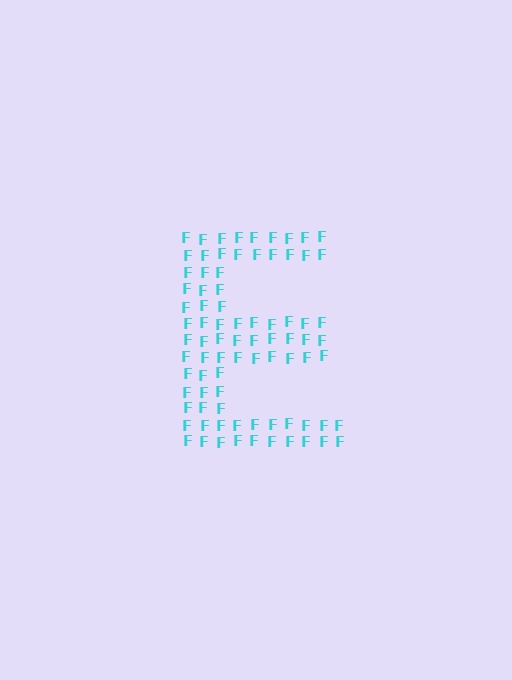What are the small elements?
The small elements are letter F's.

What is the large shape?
The large shape is the letter E.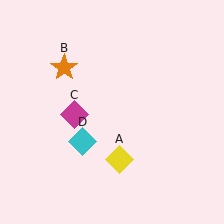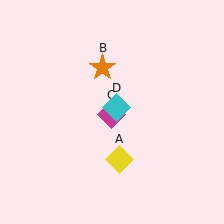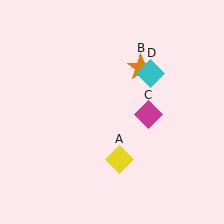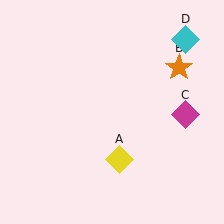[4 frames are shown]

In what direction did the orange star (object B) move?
The orange star (object B) moved right.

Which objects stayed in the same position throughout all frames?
Yellow diamond (object A) remained stationary.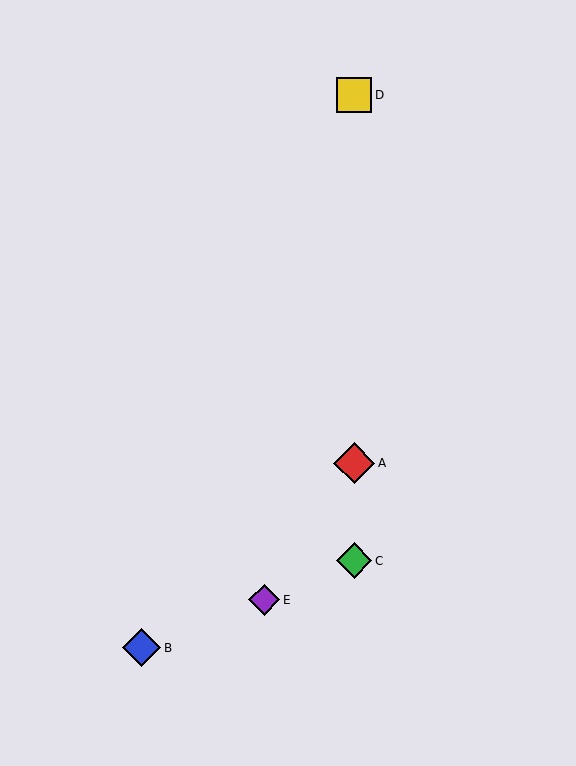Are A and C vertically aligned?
Yes, both are at x≈354.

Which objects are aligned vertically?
Objects A, C, D are aligned vertically.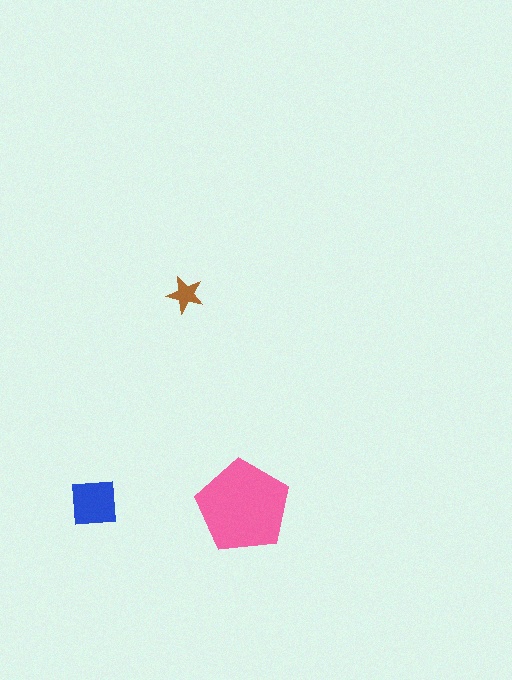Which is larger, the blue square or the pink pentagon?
The pink pentagon.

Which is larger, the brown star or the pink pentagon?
The pink pentagon.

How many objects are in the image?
There are 3 objects in the image.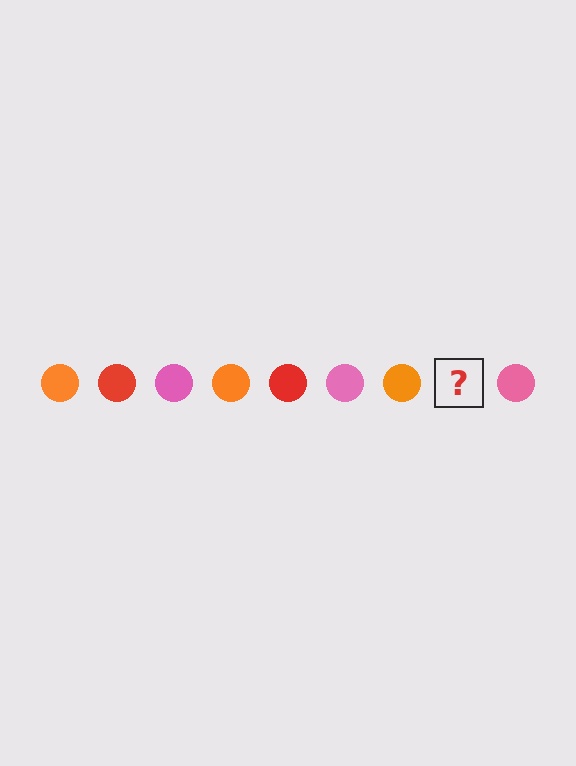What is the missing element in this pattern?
The missing element is a red circle.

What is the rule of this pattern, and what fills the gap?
The rule is that the pattern cycles through orange, red, pink circles. The gap should be filled with a red circle.